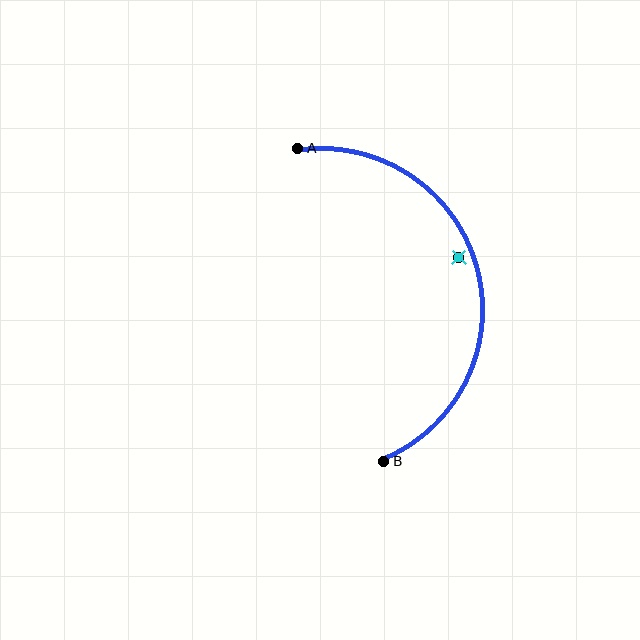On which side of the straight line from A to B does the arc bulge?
The arc bulges to the right of the straight line connecting A and B.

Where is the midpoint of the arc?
The arc midpoint is the point on the curve farthest from the straight line joining A and B. It sits to the right of that line.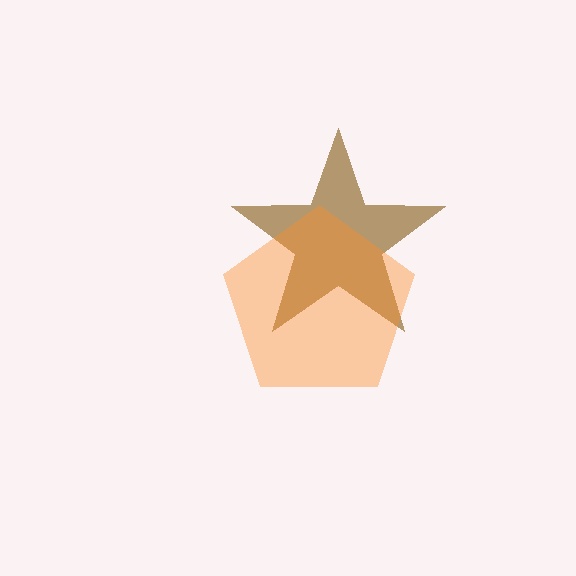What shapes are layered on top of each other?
The layered shapes are: a brown star, an orange pentagon.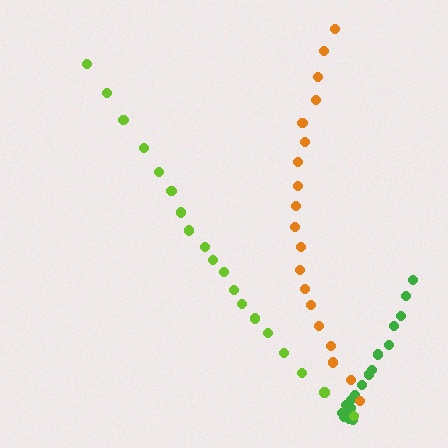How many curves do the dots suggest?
There are 3 distinct paths.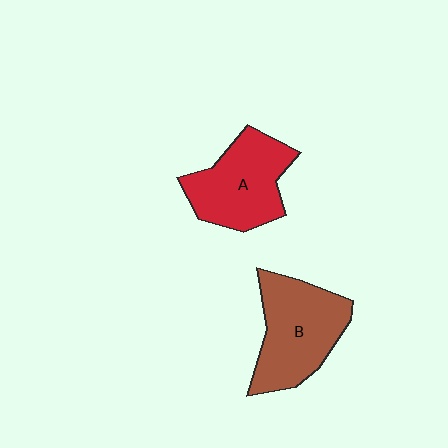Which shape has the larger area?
Shape B (brown).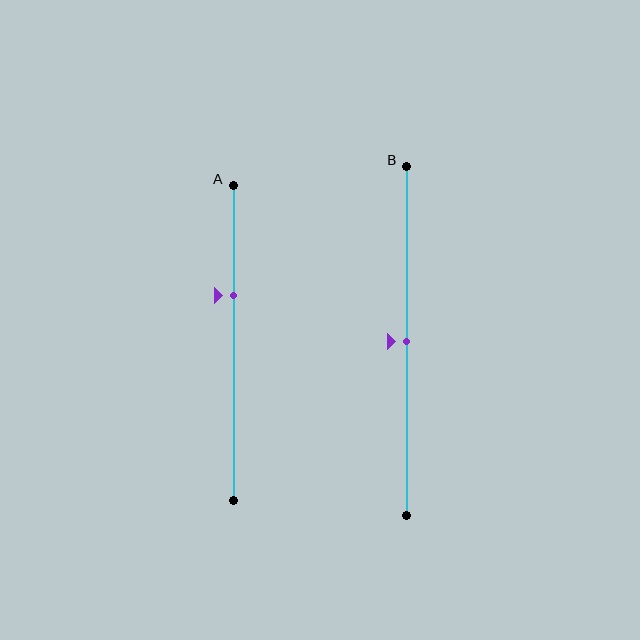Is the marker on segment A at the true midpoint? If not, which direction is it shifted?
No, the marker on segment A is shifted upward by about 15% of the segment length.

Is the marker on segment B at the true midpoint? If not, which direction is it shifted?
Yes, the marker on segment B is at the true midpoint.